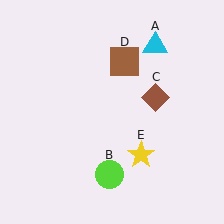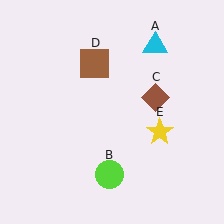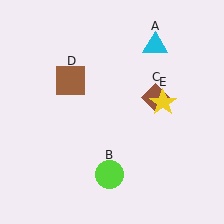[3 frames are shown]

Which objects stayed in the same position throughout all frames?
Cyan triangle (object A) and lime circle (object B) and brown diamond (object C) remained stationary.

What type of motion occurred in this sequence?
The brown square (object D), yellow star (object E) rotated counterclockwise around the center of the scene.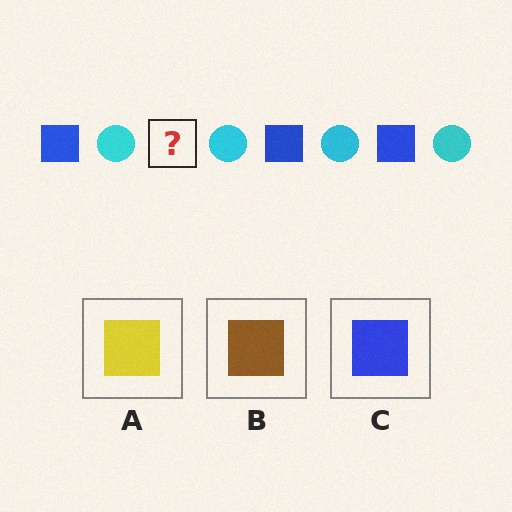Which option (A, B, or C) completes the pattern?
C.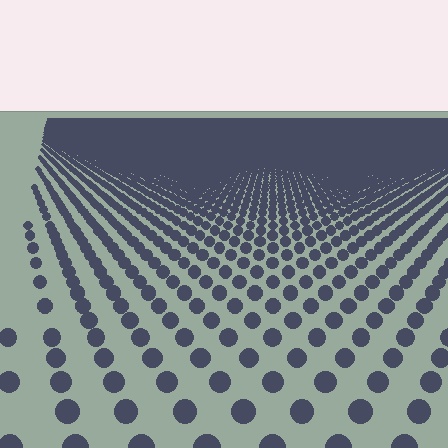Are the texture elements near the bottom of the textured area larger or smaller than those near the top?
Larger. Near the bottom, elements are closer to the viewer and appear at a bigger on-screen size.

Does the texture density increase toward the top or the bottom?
Density increases toward the top.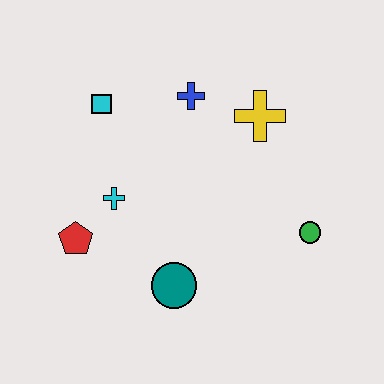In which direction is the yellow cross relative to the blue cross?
The yellow cross is to the right of the blue cross.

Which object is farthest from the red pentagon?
The green circle is farthest from the red pentagon.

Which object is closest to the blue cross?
The yellow cross is closest to the blue cross.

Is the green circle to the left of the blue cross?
No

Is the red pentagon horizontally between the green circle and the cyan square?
No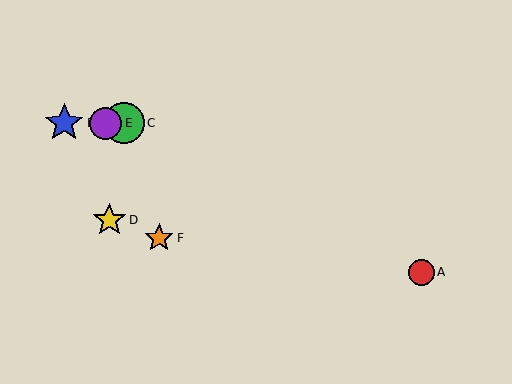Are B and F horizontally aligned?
No, B is at y≈123 and F is at y≈238.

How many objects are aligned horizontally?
3 objects (B, C, E) are aligned horizontally.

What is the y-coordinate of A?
Object A is at y≈272.